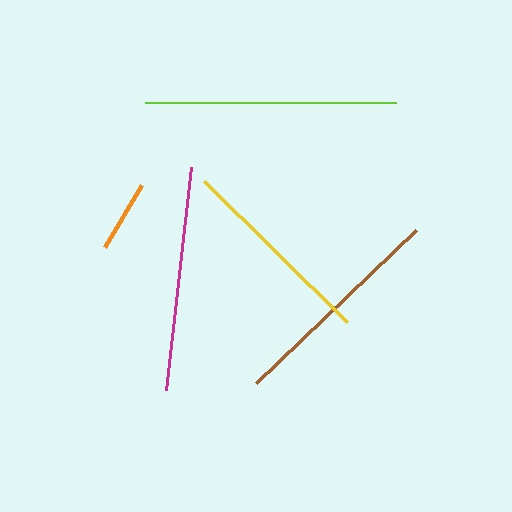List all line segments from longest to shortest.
From longest to shortest: lime, magenta, brown, yellow, orange.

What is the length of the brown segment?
The brown segment is approximately 221 pixels long.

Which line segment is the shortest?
The orange line is the shortest at approximately 72 pixels.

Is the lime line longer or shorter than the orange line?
The lime line is longer than the orange line.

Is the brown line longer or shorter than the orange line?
The brown line is longer than the orange line.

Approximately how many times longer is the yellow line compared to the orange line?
The yellow line is approximately 2.8 times the length of the orange line.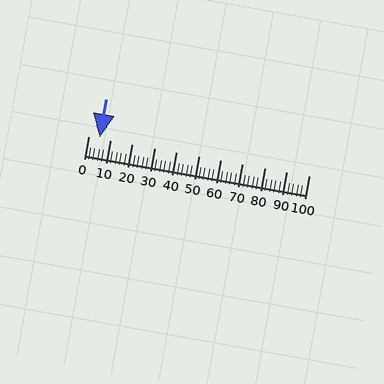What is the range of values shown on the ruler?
The ruler shows values from 0 to 100.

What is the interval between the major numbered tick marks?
The major tick marks are spaced 10 units apart.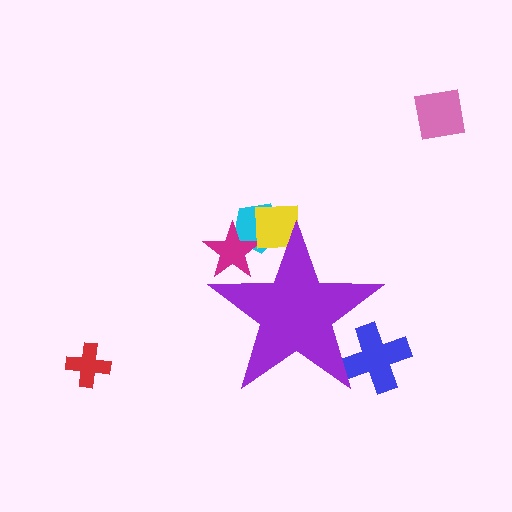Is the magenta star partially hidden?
Yes, the magenta star is partially hidden behind the purple star.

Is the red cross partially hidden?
No, the red cross is fully visible.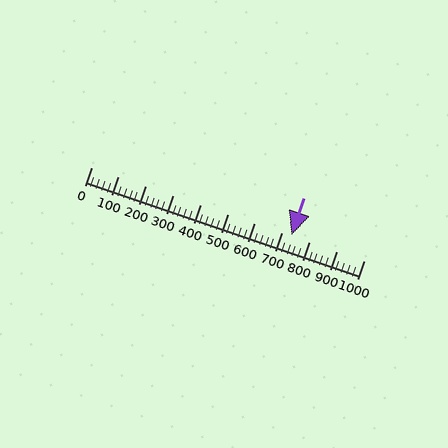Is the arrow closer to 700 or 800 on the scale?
The arrow is closer to 700.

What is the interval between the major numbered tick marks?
The major tick marks are spaced 100 units apart.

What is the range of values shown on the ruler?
The ruler shows values from 0 to 1000.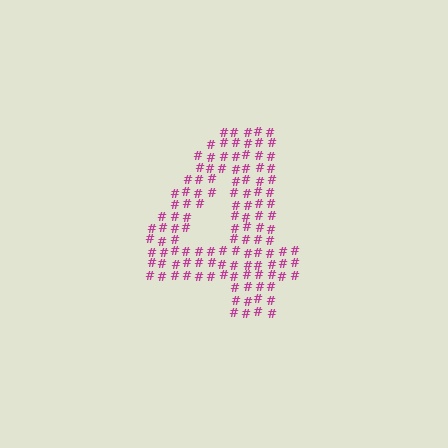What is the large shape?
The large shape is the digit 4.